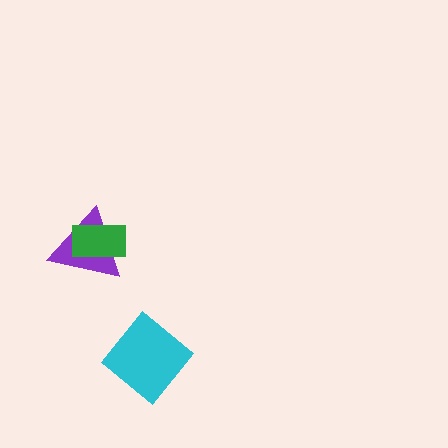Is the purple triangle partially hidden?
Yes, it is partially covered by another shape.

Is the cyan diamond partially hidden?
No, no other shape covers it.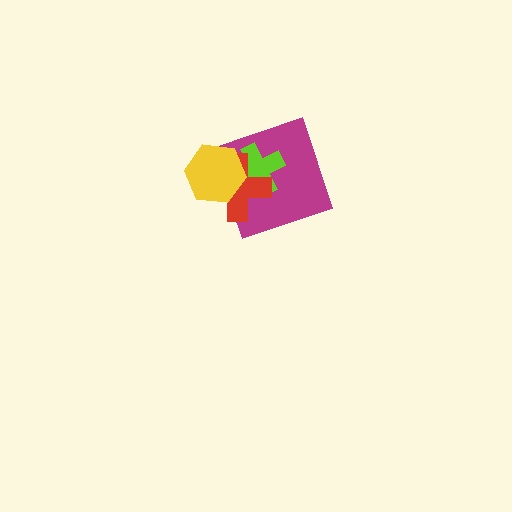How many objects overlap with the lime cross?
3 objects overlap with the lime cross.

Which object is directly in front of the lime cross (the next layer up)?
The red cross is directly in front of the lime cross.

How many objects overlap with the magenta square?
3 objects overlap with the magenta square.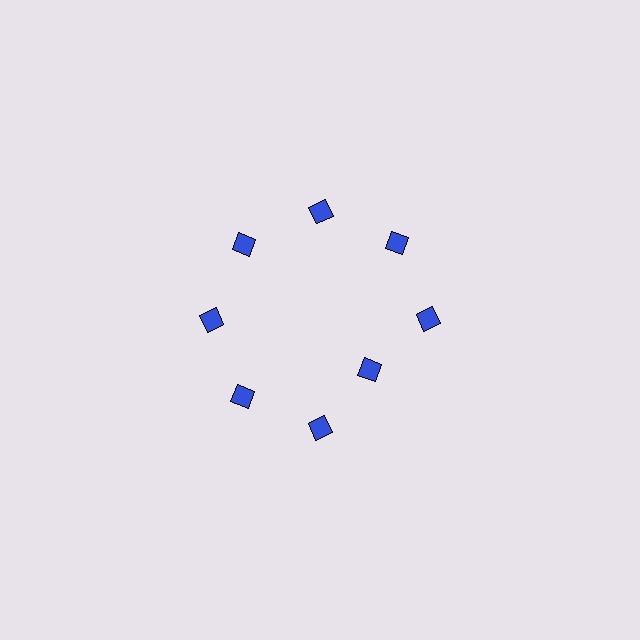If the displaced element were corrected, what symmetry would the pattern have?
It would have 8-fold rotational symmetry — the pattern would map onto itself every 45 degrees.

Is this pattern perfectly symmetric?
No. The 8 blue diamonds are arranged in a ring, but one element near the 4 o'clock position is pulled inward toward the center, breaking the 8-fold rotational symmetry.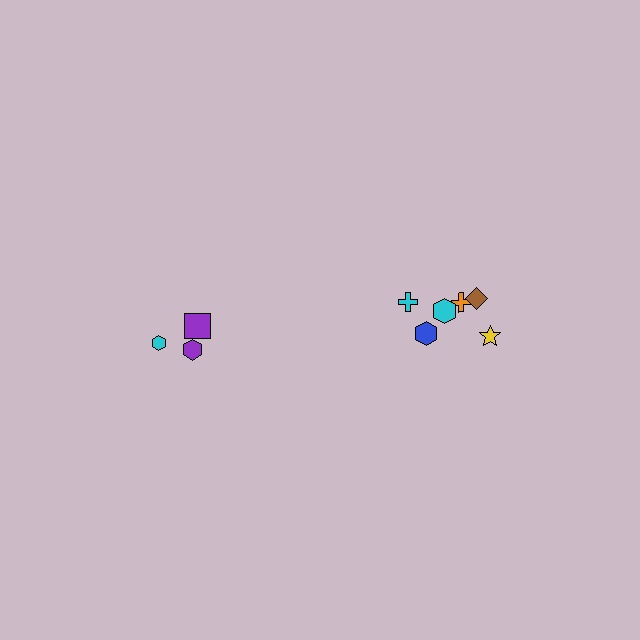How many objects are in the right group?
There are 6 objects.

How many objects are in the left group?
There are 3 objects.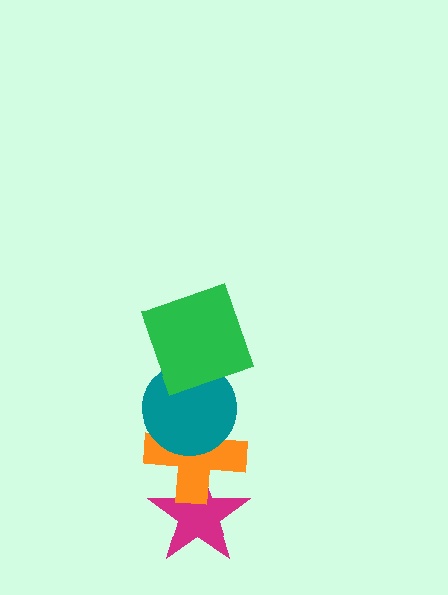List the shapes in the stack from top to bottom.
From top to bottom: the green square, the teal circle, the orange cross, the magenta star.